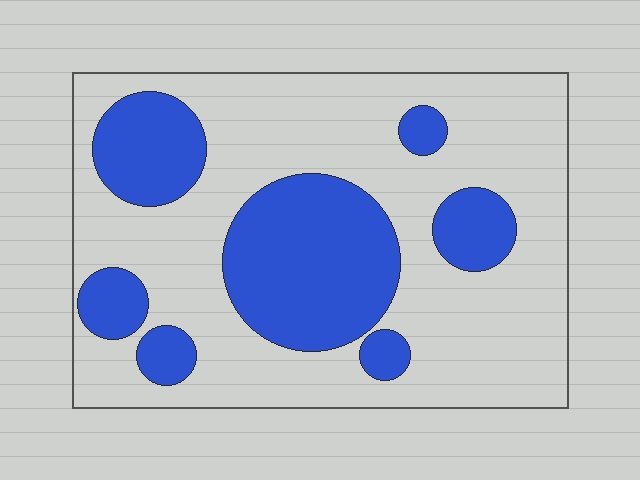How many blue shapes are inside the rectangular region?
7.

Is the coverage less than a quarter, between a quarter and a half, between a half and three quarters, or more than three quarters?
Between a quarter and a half.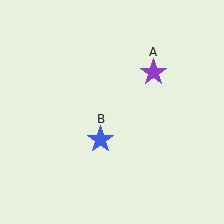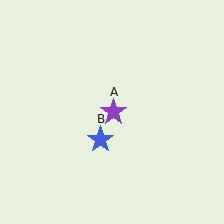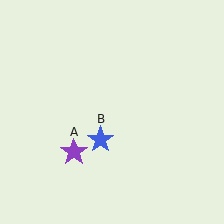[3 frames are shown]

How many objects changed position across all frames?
1 object changed position: purple star (object A).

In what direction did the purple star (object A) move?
The purple star (object A) moved down and to the left.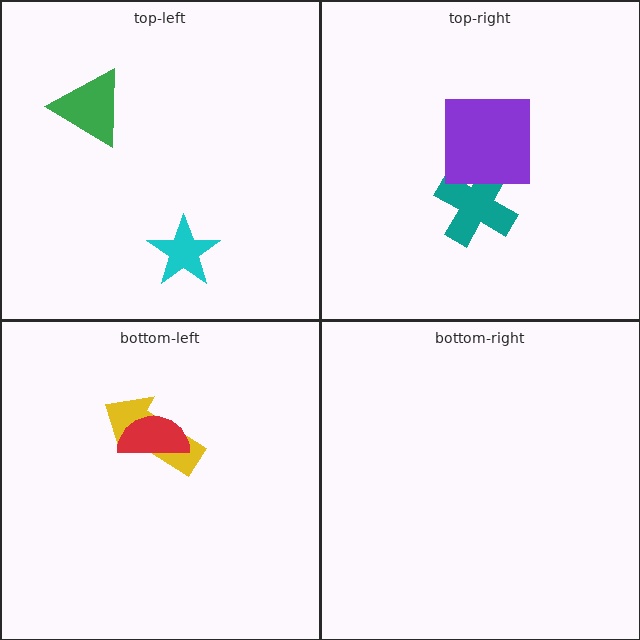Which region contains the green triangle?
The top-left region.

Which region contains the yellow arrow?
The bottom-left region.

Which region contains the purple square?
The top-right region.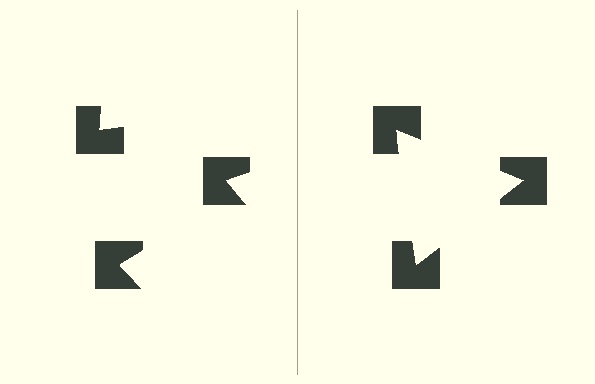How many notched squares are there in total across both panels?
6 — 3 on each side.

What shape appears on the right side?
An illusory triangle.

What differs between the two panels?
The notched squares are positioned identically on both sides; only the wedge orientations differ. On the right they align to a triangle; on the left they are misaligned.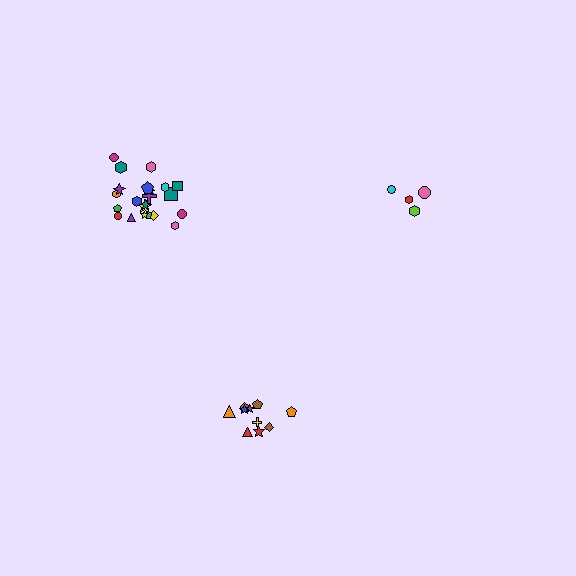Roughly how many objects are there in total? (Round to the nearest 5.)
Roughly 35 objects in total.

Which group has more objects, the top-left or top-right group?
The top-left group.